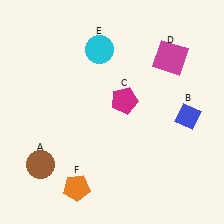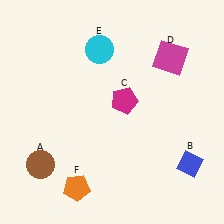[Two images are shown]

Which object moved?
The blue diamond (B) moved down.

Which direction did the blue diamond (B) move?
The blue diamond (B) moved down.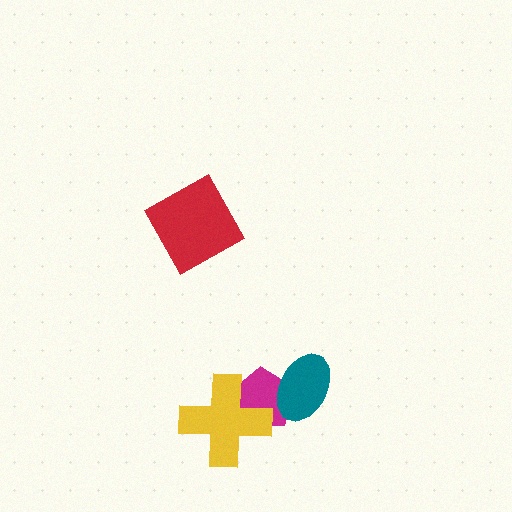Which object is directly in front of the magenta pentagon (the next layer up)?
The yellow cross is directly in front of the magenta pentagon.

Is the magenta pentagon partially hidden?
Yes, it is partially covered by another shape.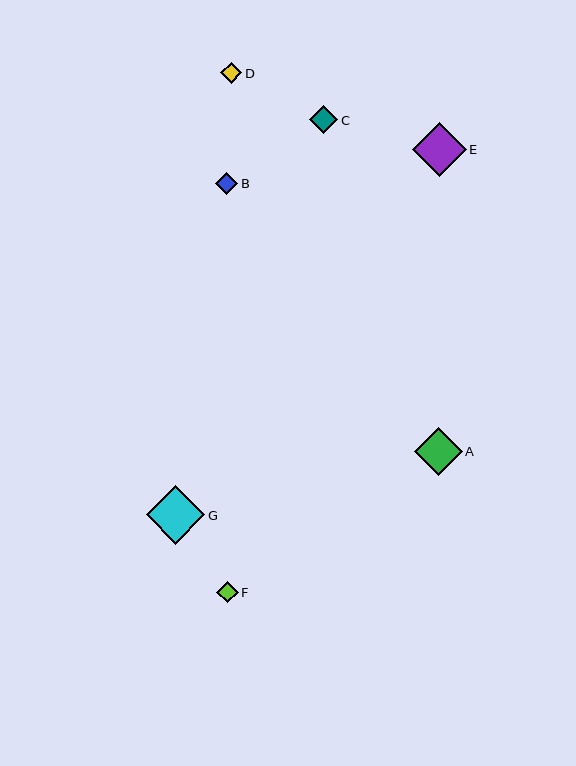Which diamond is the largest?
Diamond G is the largest with a size of approximately 59 pixels.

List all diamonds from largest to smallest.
From largest to smallest: G, E, A, C, B, D, F.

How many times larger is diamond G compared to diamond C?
Diamond G is approximately 2.1 times the size of diamond C.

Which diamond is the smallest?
Diamond F is the smallest with a size of approximately 22 pixels.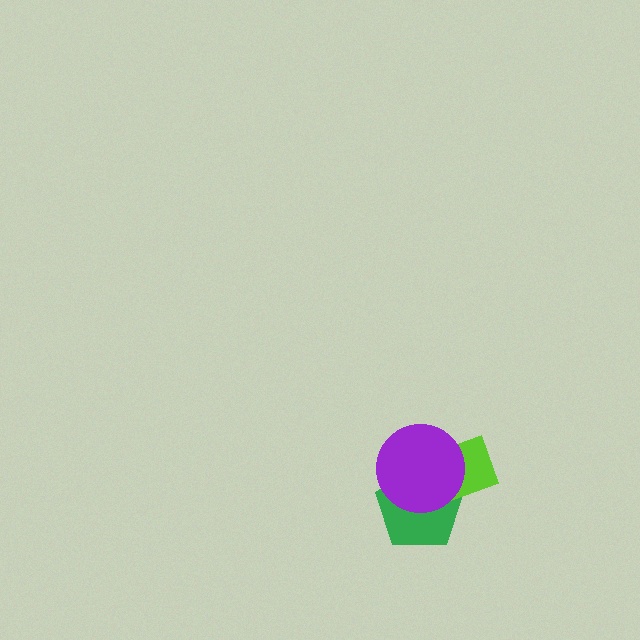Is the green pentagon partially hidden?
Yes, it is partially covered by another shape.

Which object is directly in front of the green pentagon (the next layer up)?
The lime rectangle is directly in front of the green pentagon.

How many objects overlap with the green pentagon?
2 objects overlap with the green pentagon.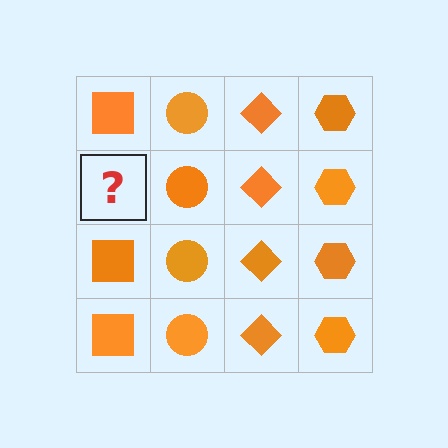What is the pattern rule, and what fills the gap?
The rule is that each column has a consistent shape. The gap should be filled with an orange square.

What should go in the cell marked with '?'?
The missing cell should contain an orange square.